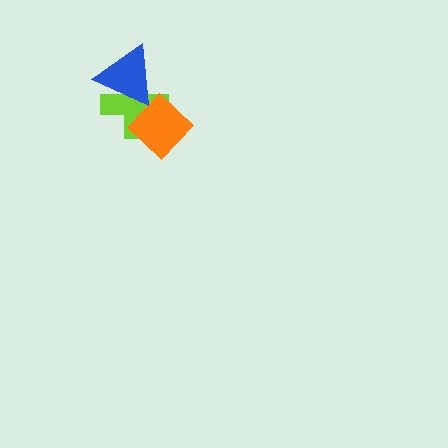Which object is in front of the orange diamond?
The blue triangle is in front of the orange diamond.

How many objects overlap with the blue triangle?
2 objects overlap with the blue triangle.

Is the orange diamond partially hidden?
Yes, it is partially covered by another shape.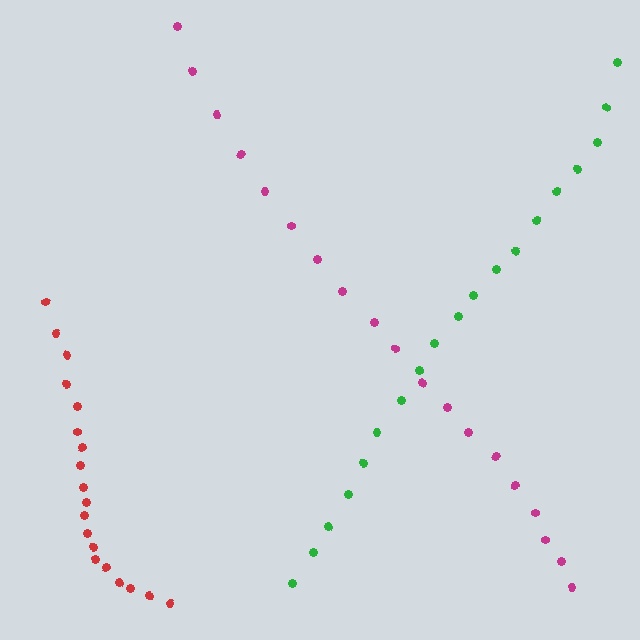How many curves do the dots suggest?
There are 3 distinct paths.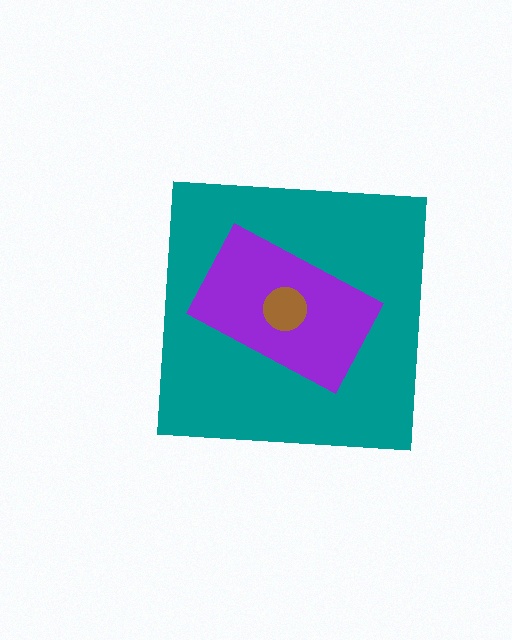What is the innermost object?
The brown circle.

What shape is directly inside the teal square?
The purple rectangle.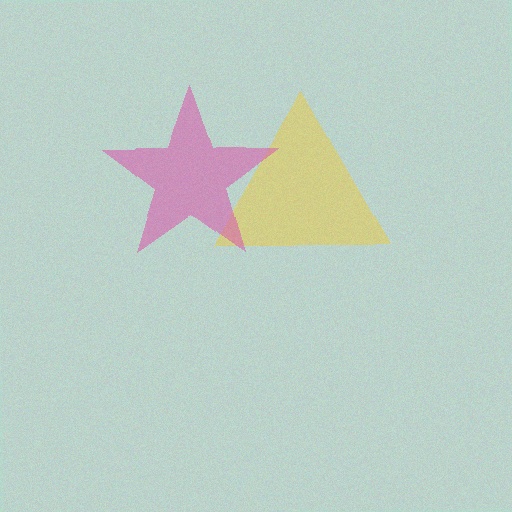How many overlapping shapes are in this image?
There are 2 overlapping shapes in the image.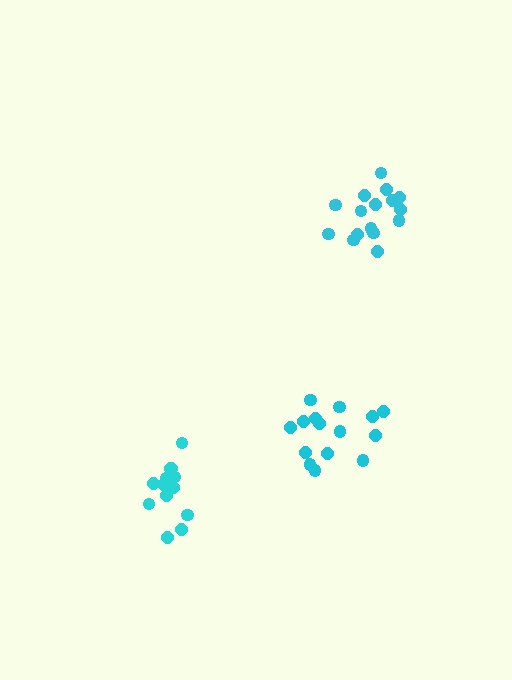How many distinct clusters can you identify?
There are 3 distinct clusters.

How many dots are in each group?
Group 1: 16 dots, Group 2: 15 dots, Group 3: 14 dots (45 total).